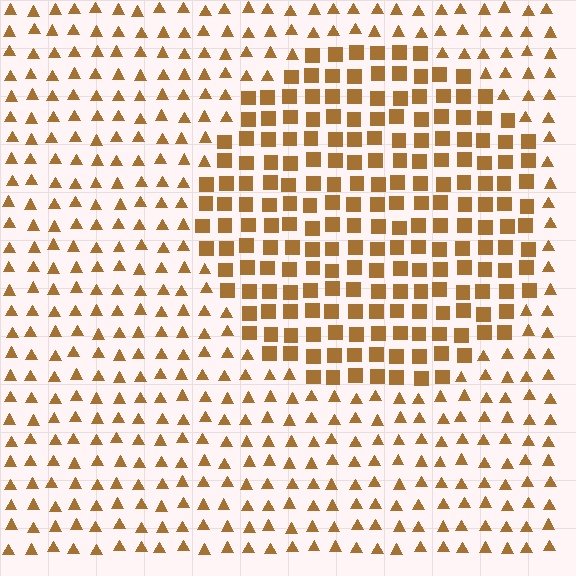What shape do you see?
I see a circle.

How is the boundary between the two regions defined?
The boundary is defined by a change in element shape: squares inside vs. triangles outside. All elements share the same color and spacing.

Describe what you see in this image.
The image is filled with small brown elements arranged in a uniform grid. A circle-shaped region contains squares, while the surrounding area contains triangles. The boundary is defined purely by the change in element shape.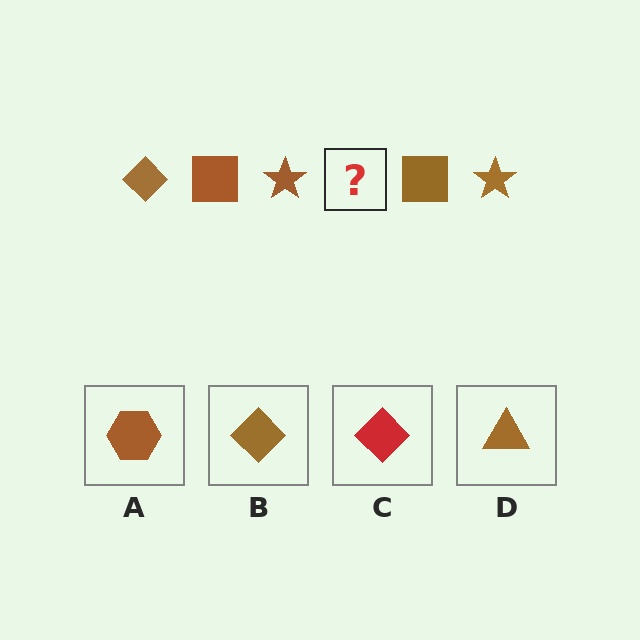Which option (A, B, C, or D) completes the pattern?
B.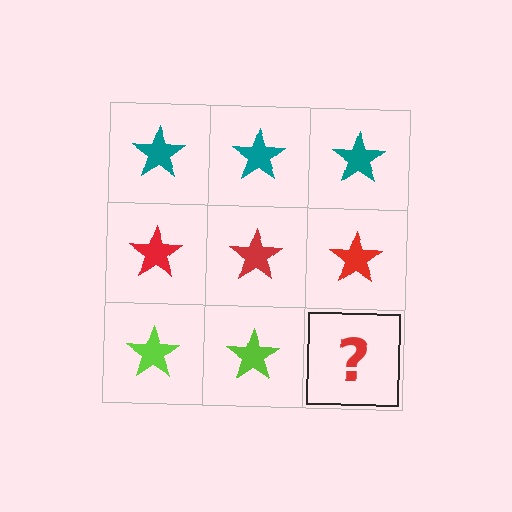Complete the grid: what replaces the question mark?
The question mark should be replaced with a lime star.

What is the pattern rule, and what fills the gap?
The rule is that each row has a consistent color. The gap should be filled with a lime star.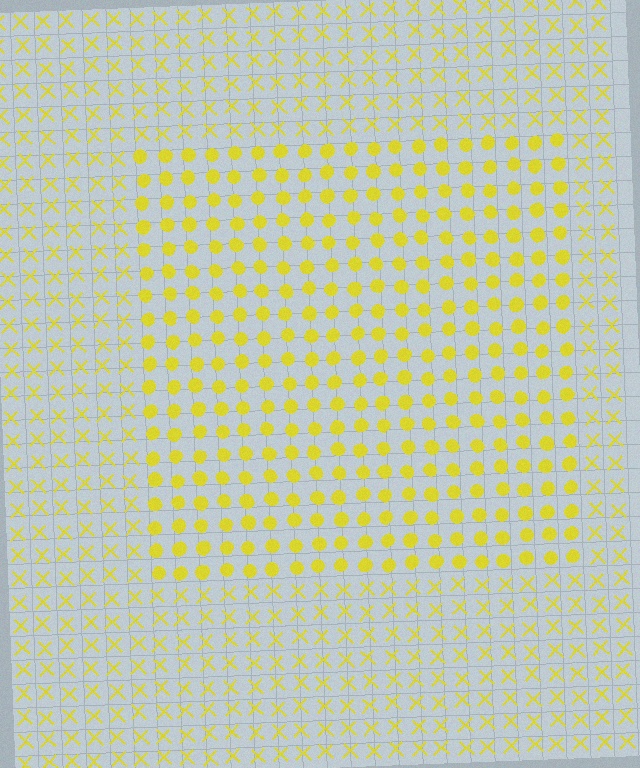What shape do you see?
I see a rectangle.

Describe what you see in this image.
The image is filled with small yellow elements arranged in a uniform grid. A rectangle-shaped region contains circles, while the surrounding area contains X marks. The boundary is defined purely by the change in element shape.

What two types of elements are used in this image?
The image uses circles inside the rectangle region and X marks outside it.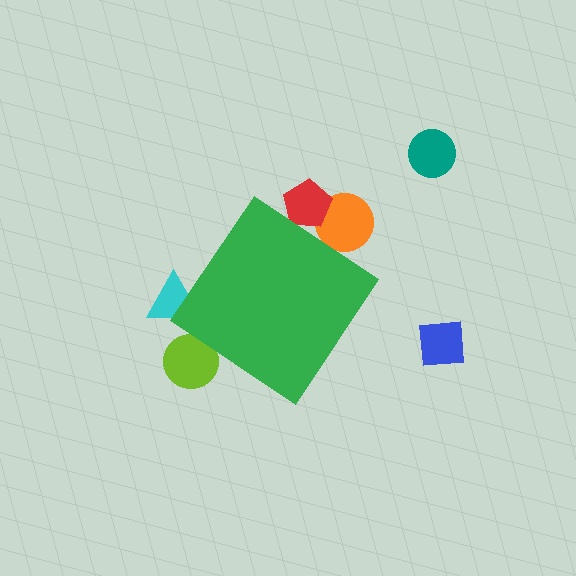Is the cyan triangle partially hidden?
Yes, the cyan triangle is partially hidden behind the green diamond.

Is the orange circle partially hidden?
Yes, the orange circle is partially hidden behind the green diamond.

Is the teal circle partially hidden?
No, the teal circle is fully visible.